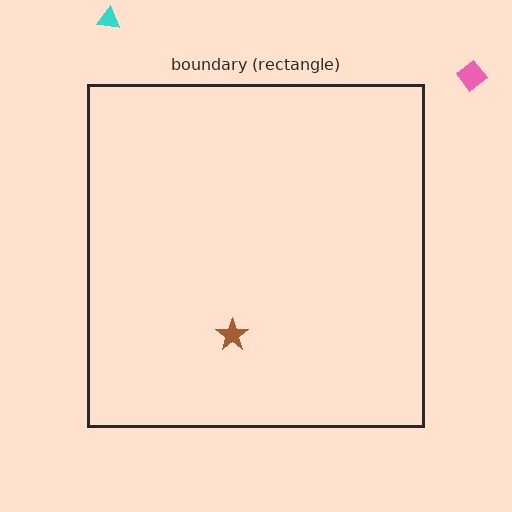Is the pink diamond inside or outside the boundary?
Outside.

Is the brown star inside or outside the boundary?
Inside.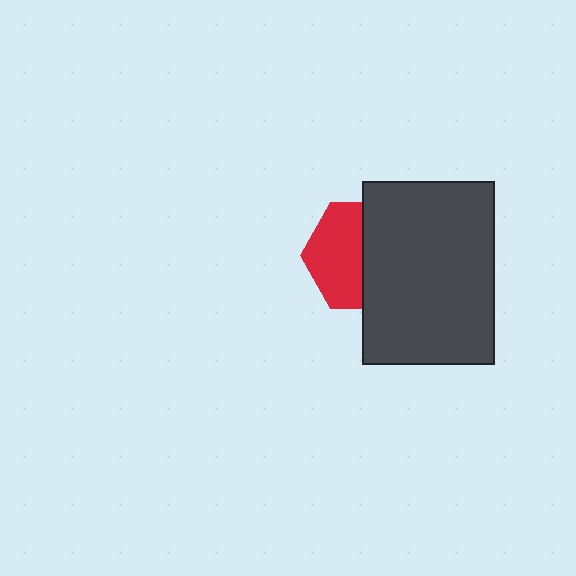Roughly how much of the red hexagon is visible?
About half of it is visible (roughly 50%).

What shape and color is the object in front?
The object in front is a dark gray rectangle.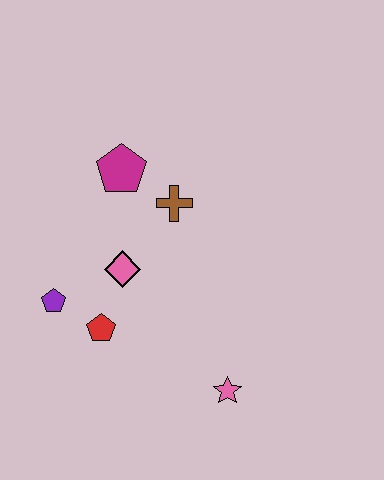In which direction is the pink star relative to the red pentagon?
The pink star is to the right of the red pentagon.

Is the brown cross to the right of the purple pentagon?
Yes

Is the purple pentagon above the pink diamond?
No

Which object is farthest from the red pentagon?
The magenta pentagon is farthest from the red pentagon.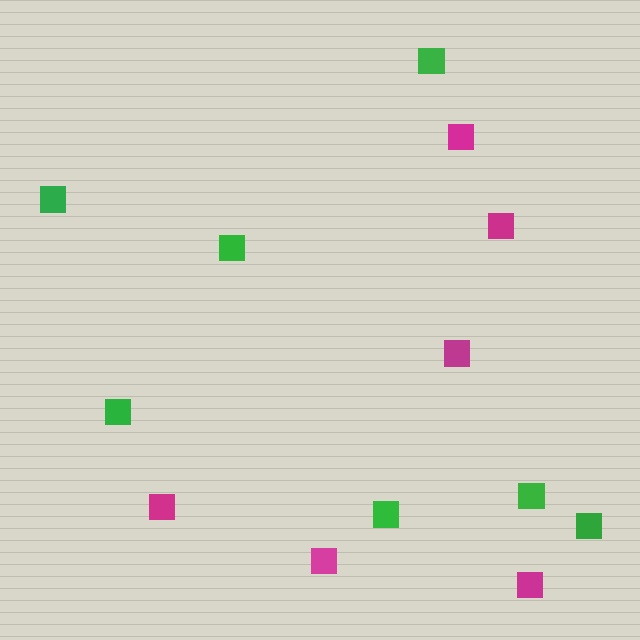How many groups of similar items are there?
There are 2 groups: one group of green squares (7) and one group of magenta squares (6).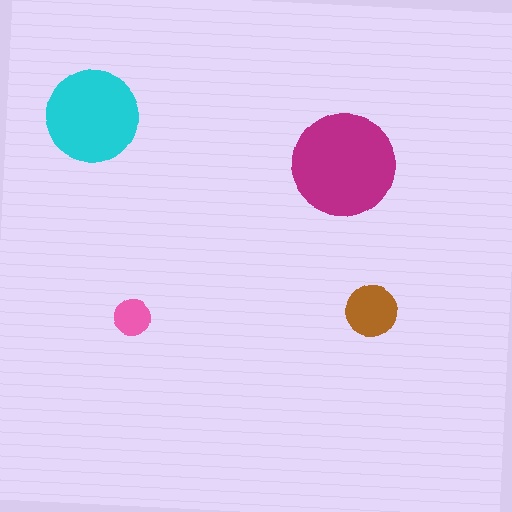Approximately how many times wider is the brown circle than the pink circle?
About 1.5 times wider.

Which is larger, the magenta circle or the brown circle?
The magenta one.